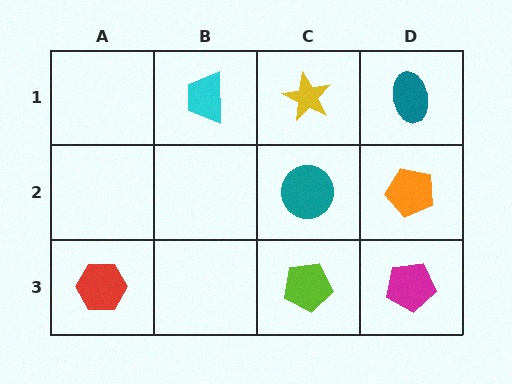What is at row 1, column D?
A teal ellipse.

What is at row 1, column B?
A cyan trapezoid.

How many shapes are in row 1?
3 shapes.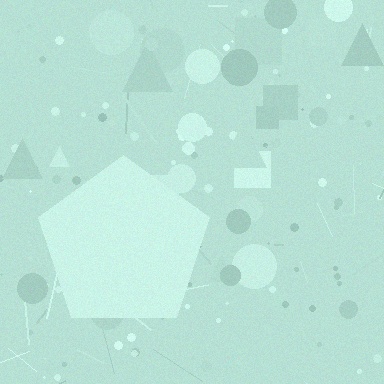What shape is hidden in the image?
A pentagon is hidden in the image.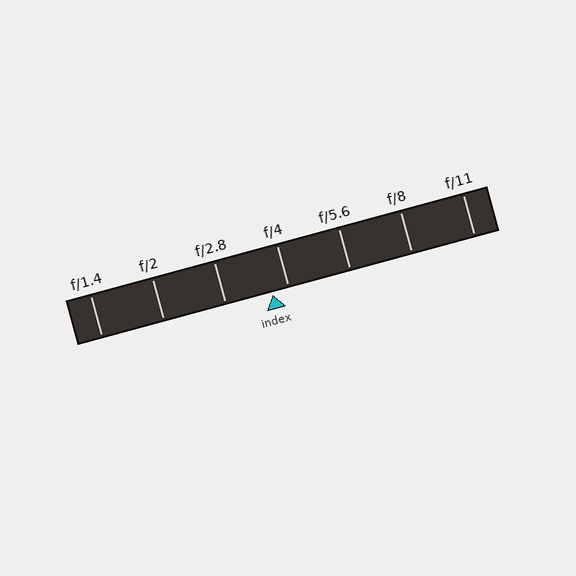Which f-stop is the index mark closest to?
The index mark is closest to f/4.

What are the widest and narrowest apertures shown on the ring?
The widest aperture shown is f/1.4 and the narrowest is f/11.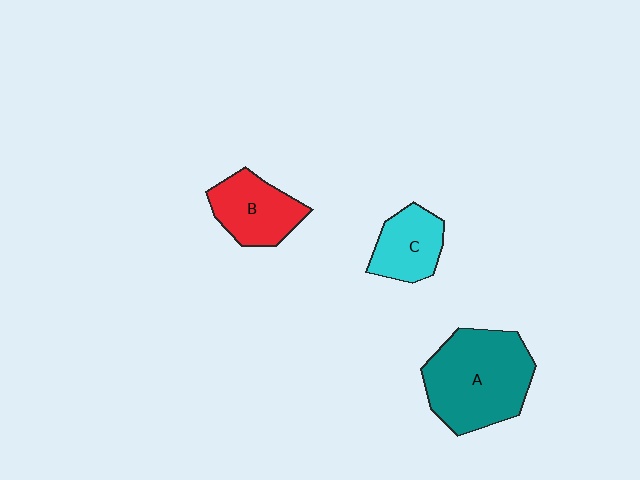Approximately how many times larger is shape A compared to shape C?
Approximately 2.0 times.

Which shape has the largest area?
Shape A (teal).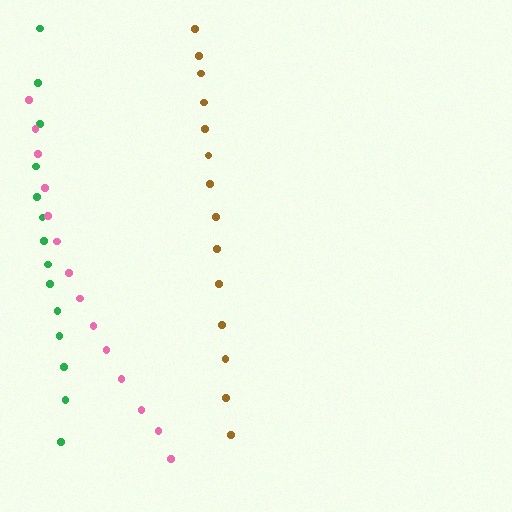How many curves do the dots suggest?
There are 3 distinct paths.